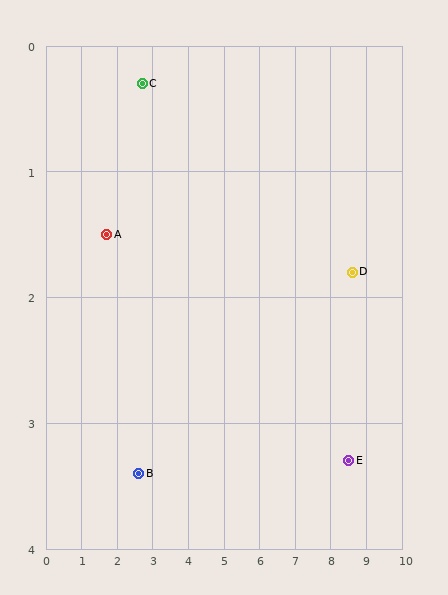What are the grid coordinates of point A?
Point A is at approximately (1.7, 1.5).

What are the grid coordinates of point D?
Point D is at approximately (8.6, 1.8).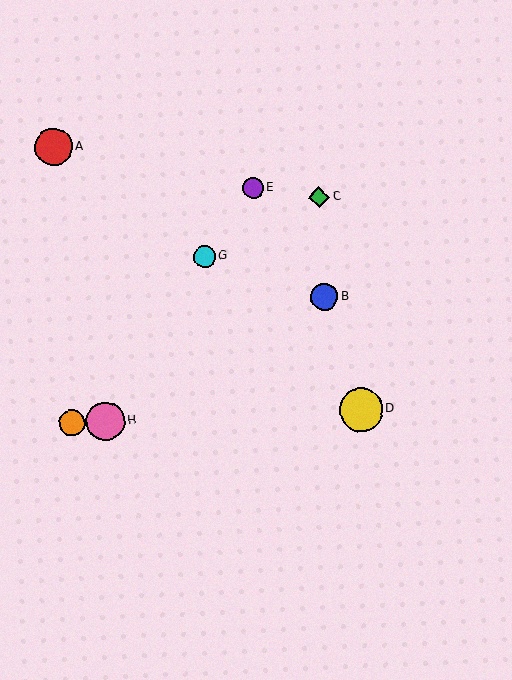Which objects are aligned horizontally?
Objects D, F, H are aligned horizontally.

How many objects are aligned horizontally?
3 objects (D, F, H) are aligned horizontally.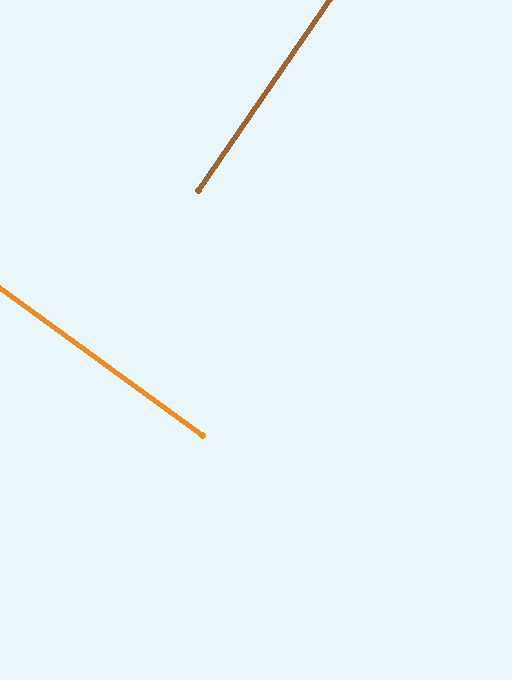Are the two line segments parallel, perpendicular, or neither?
Perpendicular — they meet at approximately 89°.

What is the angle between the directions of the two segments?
Approximately 89 degrees.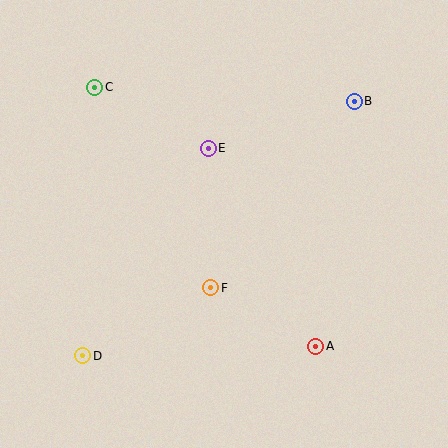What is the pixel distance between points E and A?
The distance between E and A is 225 pixels.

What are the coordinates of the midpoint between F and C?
The midpoint between F and C is at (153, 187).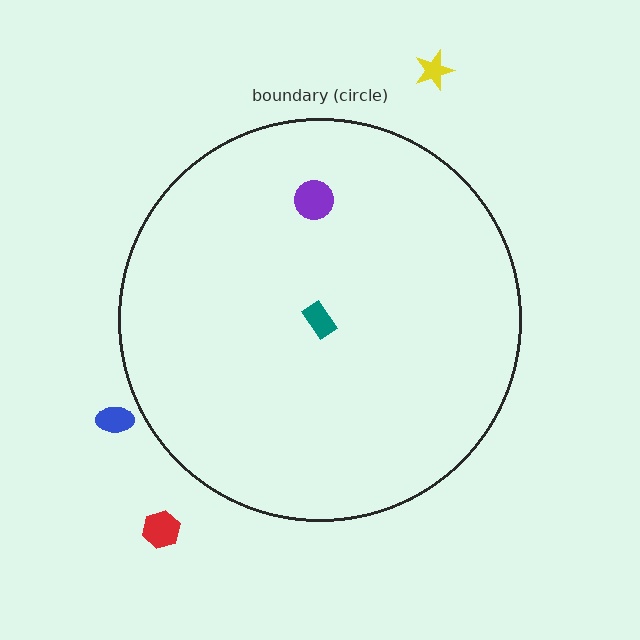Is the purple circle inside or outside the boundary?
Inside.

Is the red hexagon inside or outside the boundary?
Outside.